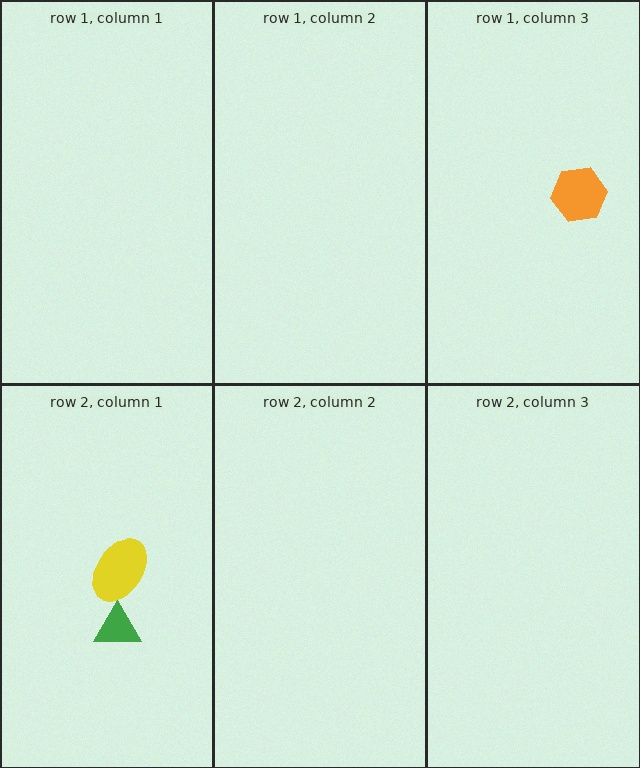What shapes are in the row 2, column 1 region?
The yellow ellipse, the green triangle.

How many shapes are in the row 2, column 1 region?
2.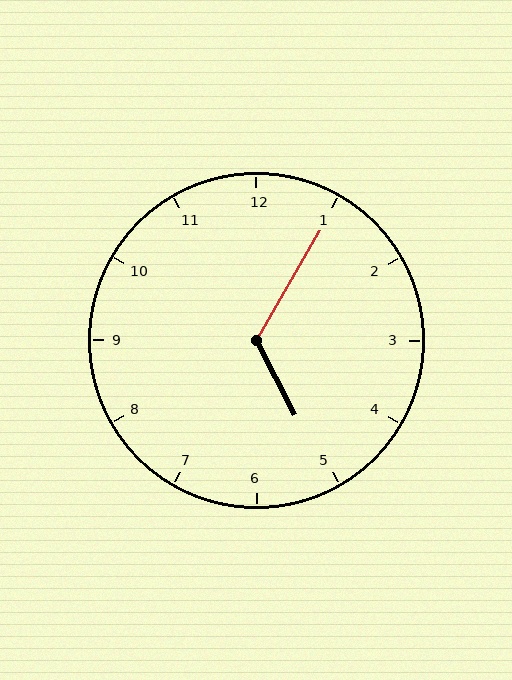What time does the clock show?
5:05.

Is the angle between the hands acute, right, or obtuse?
It is obtuse.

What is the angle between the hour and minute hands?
Approximately 122 degrees.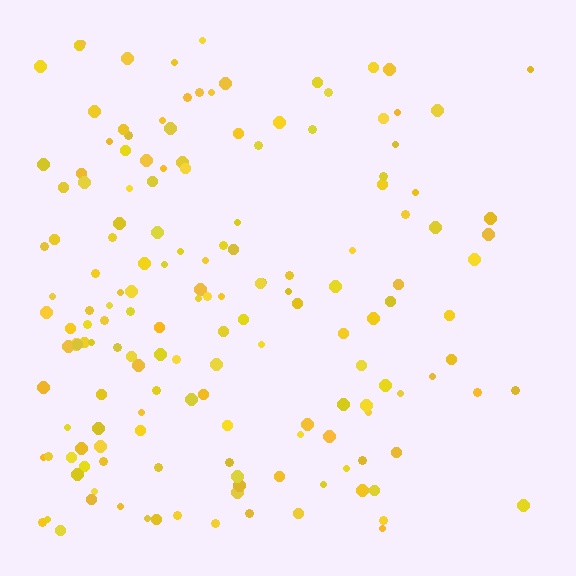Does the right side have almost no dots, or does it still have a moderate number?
Still a moderate number, just noticeably fewer than the left.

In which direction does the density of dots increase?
From right to left, with the left side densest.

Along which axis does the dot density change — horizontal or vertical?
Horizontal.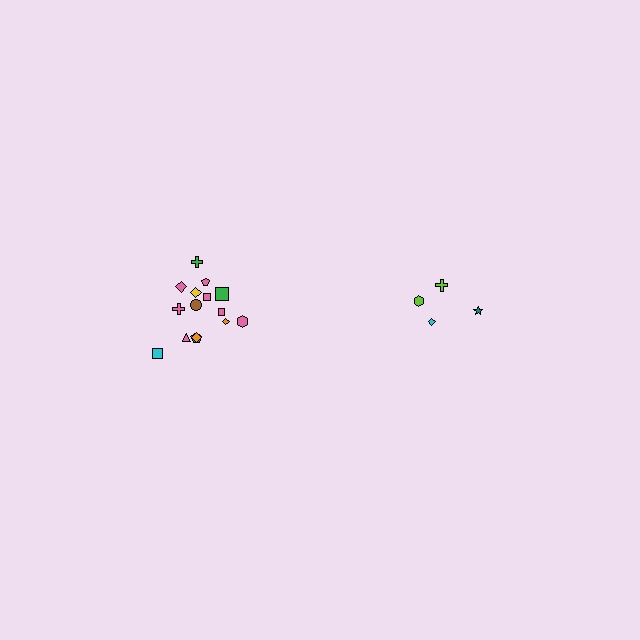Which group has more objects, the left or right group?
The left group.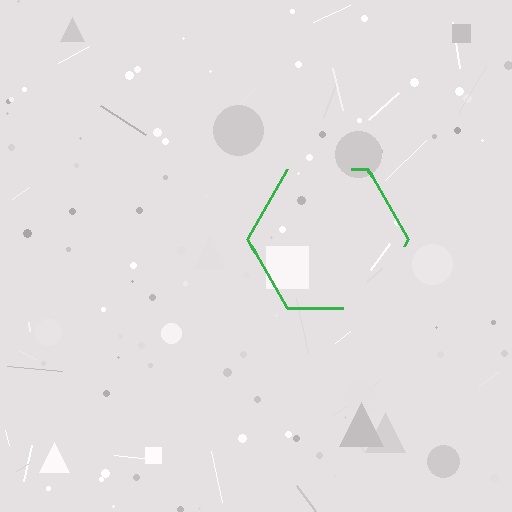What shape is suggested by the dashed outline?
The dashed outline suggests a hexagon.